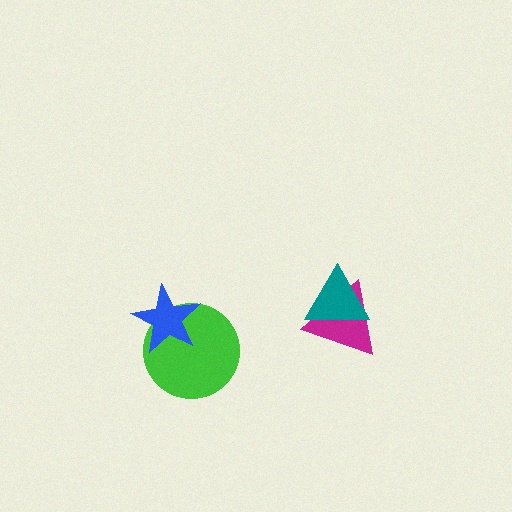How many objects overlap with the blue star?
1 object overlaps with the blue star.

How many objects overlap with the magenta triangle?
1 object overlaps with the magenta triangle.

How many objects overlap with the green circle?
1 object overlaps with the green circle.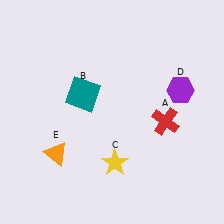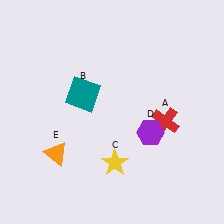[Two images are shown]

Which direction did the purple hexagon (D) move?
The purple hexagon (D) moved down.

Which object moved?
The purple hexagon (D) moved down.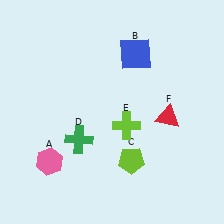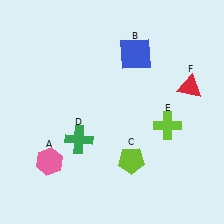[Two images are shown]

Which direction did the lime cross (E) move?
The lime cross (E) moved right.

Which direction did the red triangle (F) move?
The red triangle (F) moved up.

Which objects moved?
The objects that moved are: the lime cross (E), the red triangle (F).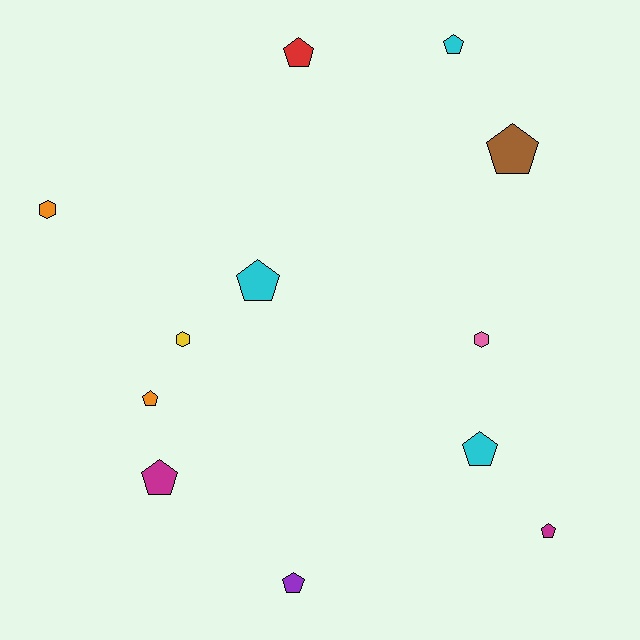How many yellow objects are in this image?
There is 1 yellow object.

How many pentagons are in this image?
There are 9 pentagons.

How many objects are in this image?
There are 12 objects.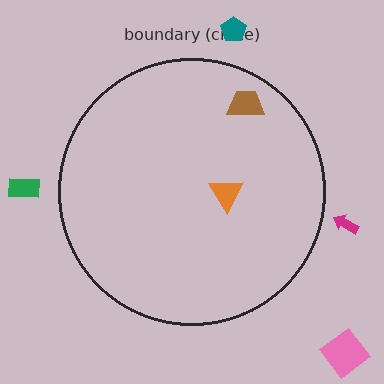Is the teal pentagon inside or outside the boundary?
Outside.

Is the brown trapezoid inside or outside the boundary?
Inside.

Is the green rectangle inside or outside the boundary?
Outside.